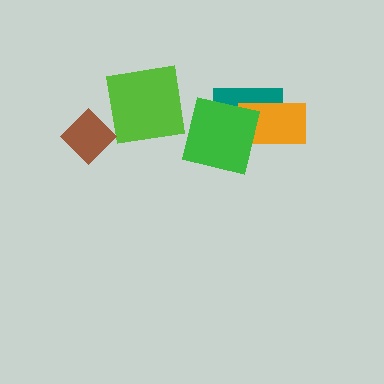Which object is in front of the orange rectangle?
The green square is in front of the orange rectangle.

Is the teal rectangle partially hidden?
Yes, it is partially covered by another shape.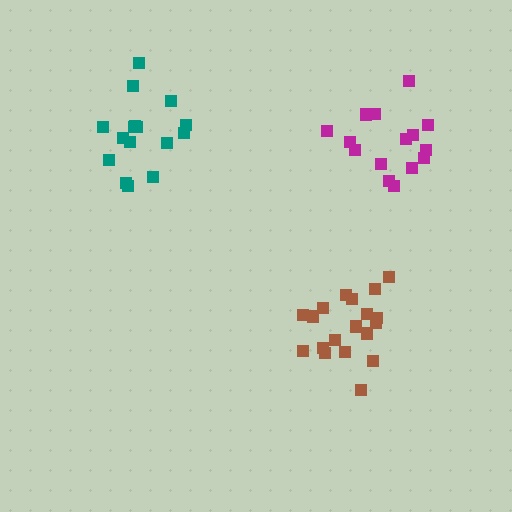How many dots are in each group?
Group 1: 15 dots, Group 2: 19 dots, Group 3: 16 dots (50 total).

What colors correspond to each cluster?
The clusters are colored: magenta, brown, teal.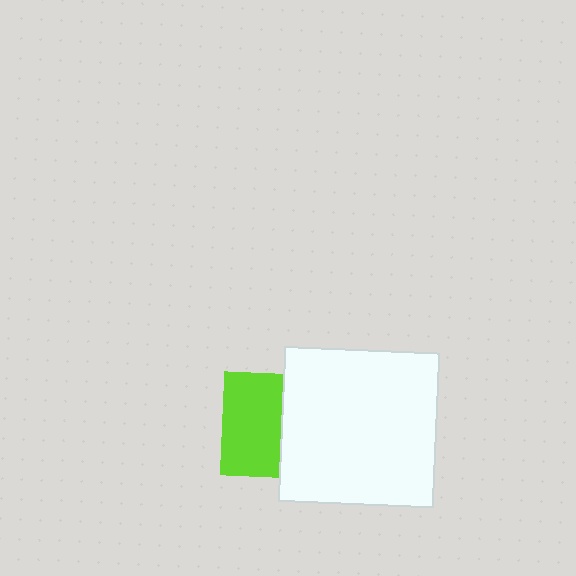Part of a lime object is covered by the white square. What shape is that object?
It is a square.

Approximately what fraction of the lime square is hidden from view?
Roughly 43% of the lime square is hidden behind the white square.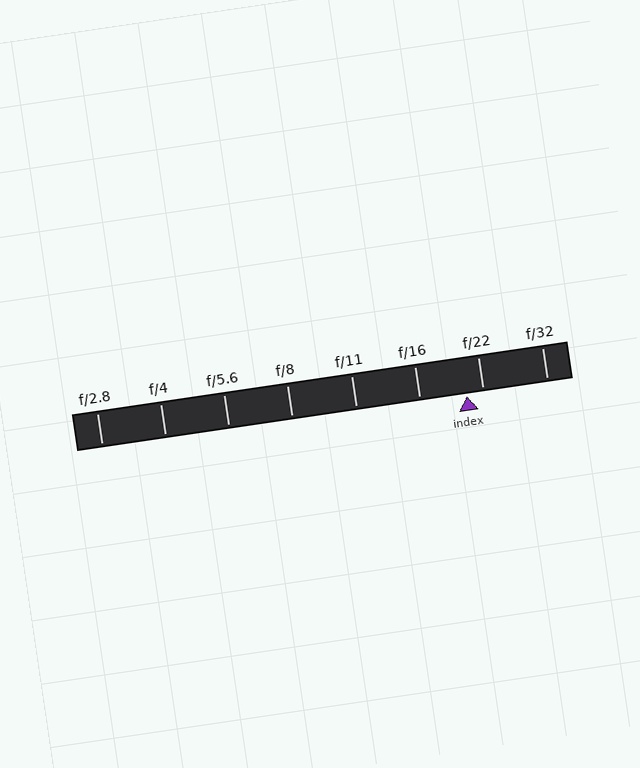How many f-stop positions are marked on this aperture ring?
There are 8 f-stop positions marked.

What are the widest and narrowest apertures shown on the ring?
The widest aperture shown is f/2.8 and the narrowest is f/32.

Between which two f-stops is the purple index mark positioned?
The index mark is between f/16 and f/22.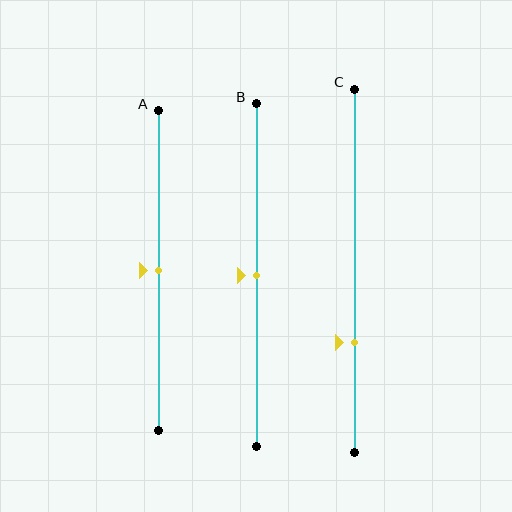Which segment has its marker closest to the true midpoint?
Segment A has its marker closest to the true midpoint.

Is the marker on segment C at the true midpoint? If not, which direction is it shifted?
No, the marker on segment C is shifted downward by about 20% of the segment length.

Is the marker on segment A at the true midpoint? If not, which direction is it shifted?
Yes, the marker on segment A is at the true midpoint.